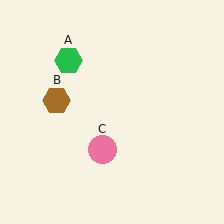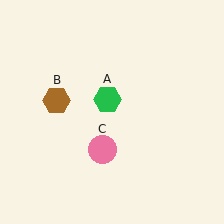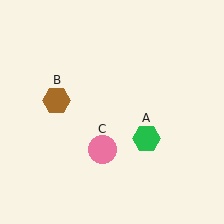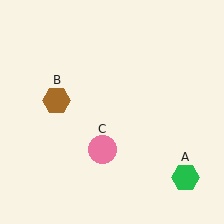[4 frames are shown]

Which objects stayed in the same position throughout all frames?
Brown hexagon (object B) and pink circle (object C) remained stationary.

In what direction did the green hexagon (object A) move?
The green hexagon (object A) moved down and to the right.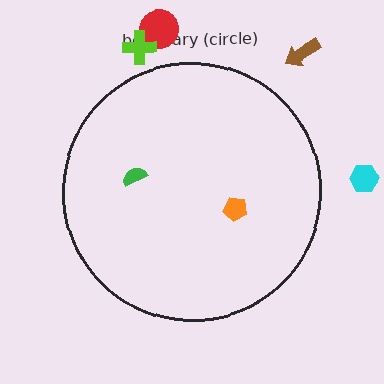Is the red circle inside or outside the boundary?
Outside.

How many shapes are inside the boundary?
2 inside, 4 outside.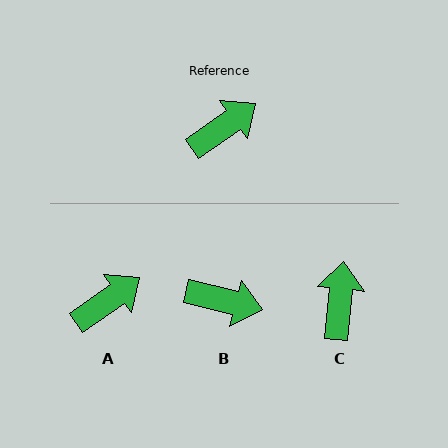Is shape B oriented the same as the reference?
No, it is off by about 49 degrees.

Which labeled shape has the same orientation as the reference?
A.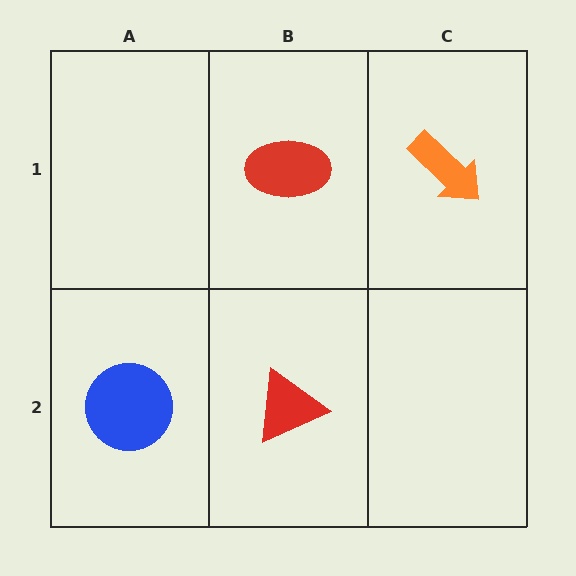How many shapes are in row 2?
2 shapes.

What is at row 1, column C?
An orange arrow.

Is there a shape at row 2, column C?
No, that cell is empty.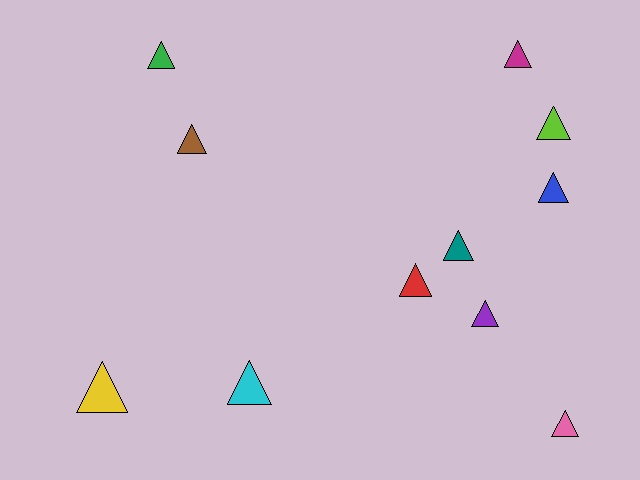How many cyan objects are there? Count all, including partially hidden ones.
There is 1 cyan object.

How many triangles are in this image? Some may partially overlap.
There are 11 triangles.